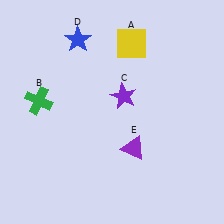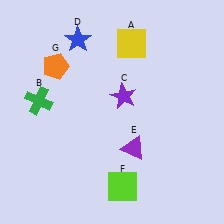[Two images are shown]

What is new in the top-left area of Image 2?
An orange pentagon (G) was added in the top-left area of Image 2.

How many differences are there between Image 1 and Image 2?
There are 2 differences between the two images.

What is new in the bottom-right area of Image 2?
A lime square (F) was added in the bottom-right area of Image 2.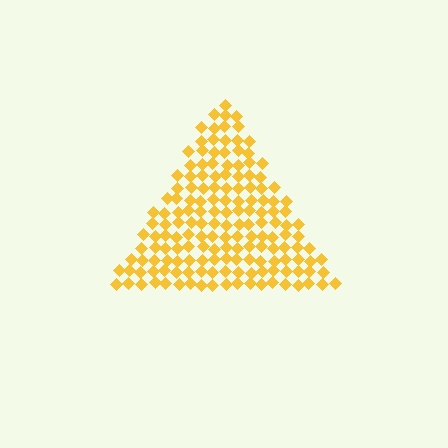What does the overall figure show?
The overall figure shows a triangle.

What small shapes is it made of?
It is made of small diamonds.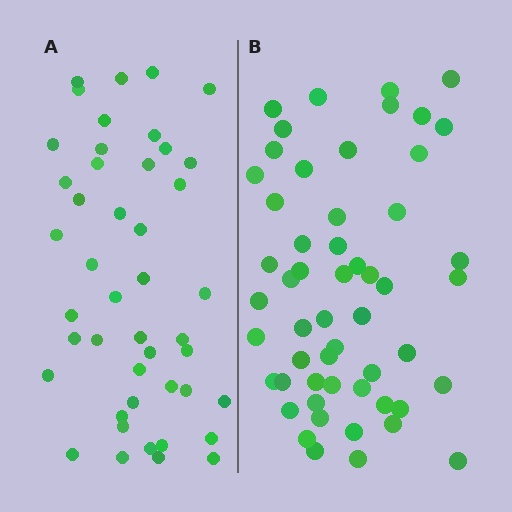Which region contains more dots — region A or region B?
Region B (the right region) has more dots.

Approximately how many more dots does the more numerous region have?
Region B has roughly 8 or so more dots than region A.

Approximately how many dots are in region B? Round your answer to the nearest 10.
About 50 dots. (The exact count is 54, which rounds to 50.)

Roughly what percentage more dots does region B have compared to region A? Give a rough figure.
About 20% more.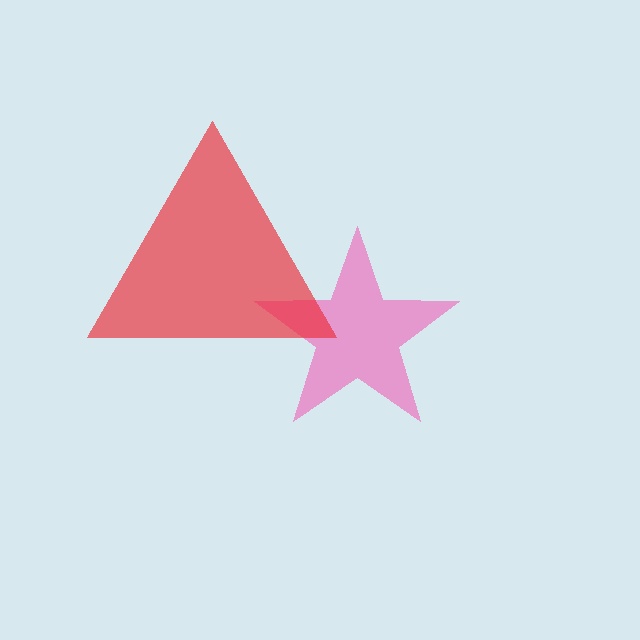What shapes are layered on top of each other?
The layered shapes are: a pink star, a red triangle.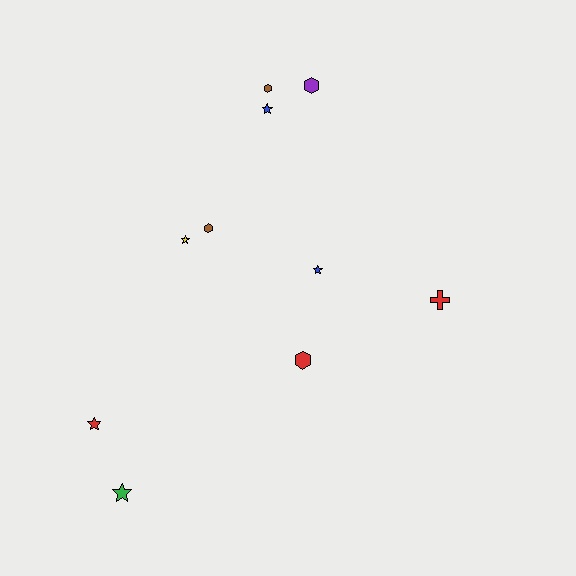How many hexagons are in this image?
There are 4 hexagons.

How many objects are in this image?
There are 10 objects.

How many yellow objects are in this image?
There is 1 yellow object.